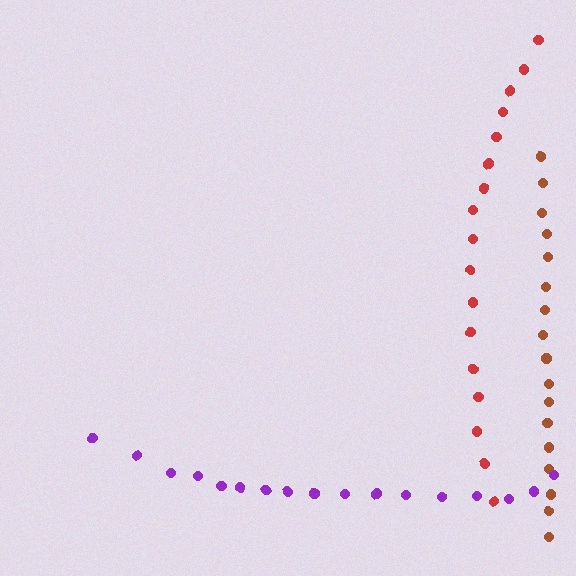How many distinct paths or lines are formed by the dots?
There are 3 distinct paths.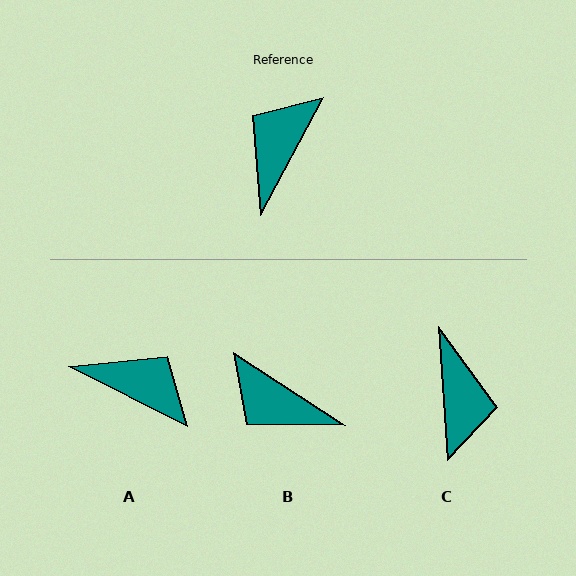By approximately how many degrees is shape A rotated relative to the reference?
Approximately 88 degrees clockwise.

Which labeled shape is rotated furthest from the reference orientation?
C, about 148 degrees away.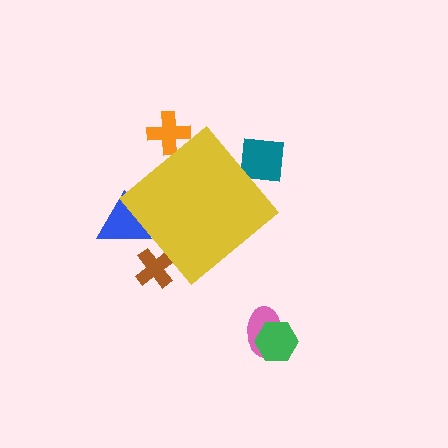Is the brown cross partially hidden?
Yes, the brown cross is partially hidden behind the yellow diamond.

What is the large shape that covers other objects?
A yellow diamond.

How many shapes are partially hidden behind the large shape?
4 shapes are partially hidden.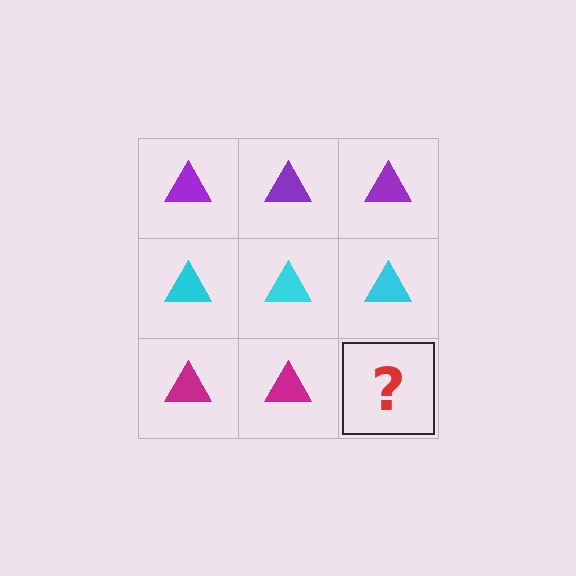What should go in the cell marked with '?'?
The missing cell should contain a magenta triangle.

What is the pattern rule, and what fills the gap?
The rule is that each row has a consistent color. The gap should be filled with a magenta triangle.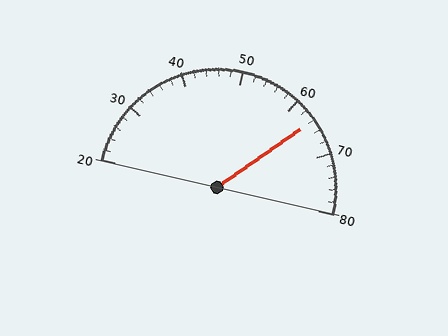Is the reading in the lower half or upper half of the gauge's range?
The reading is in the upper half of the range (20 to 80).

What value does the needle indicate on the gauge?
The needle indicates approximately 64.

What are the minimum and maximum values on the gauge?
The gauge ranges from 20 to 80.